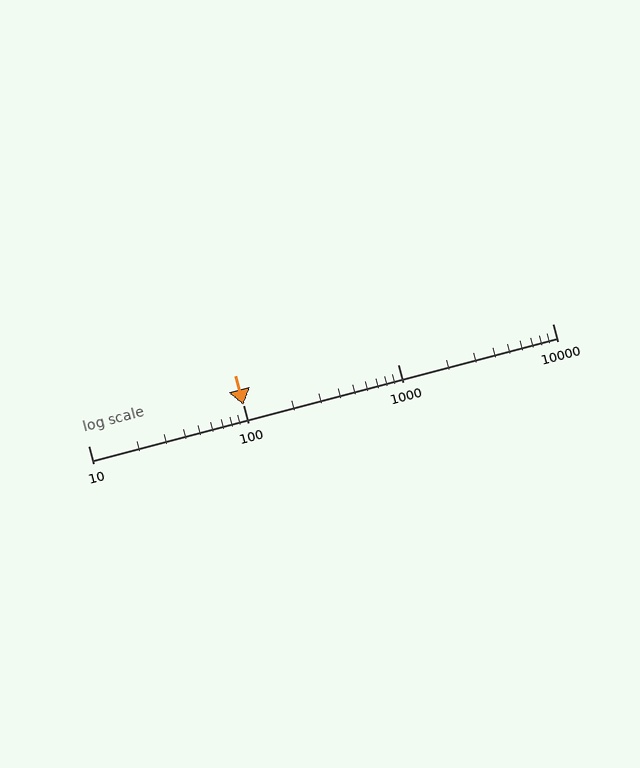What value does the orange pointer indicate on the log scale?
The pointer indicates approximately 100.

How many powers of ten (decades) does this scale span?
The scale spans 3 decades, from 10 to 10000.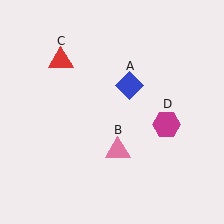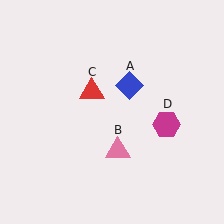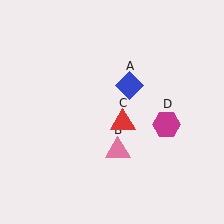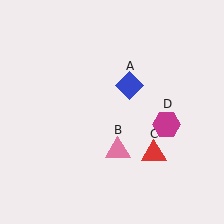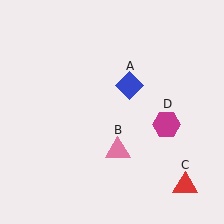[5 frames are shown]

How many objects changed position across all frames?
1 object changed position: red triangle (object C).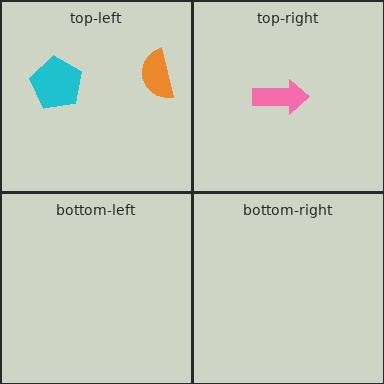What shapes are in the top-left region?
The cyan pentagon, the orange semicircle.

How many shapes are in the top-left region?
2.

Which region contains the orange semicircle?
The top-left region.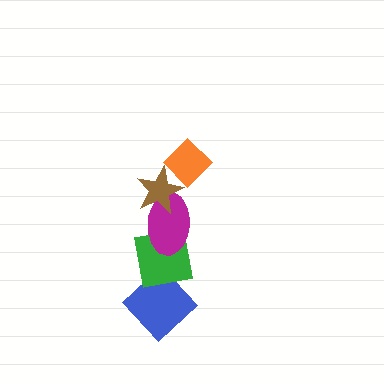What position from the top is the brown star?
The brown star is 2nd from the top.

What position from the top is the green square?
The green square is 4th from the top.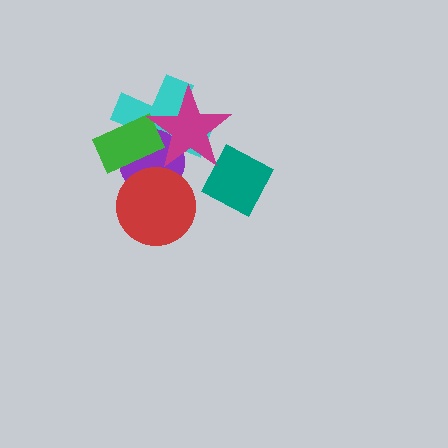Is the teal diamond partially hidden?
Yes, it is partially covered by another shape.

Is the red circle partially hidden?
No, no other shape covers it.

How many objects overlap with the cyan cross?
3 objects overlap with the cyan cross.